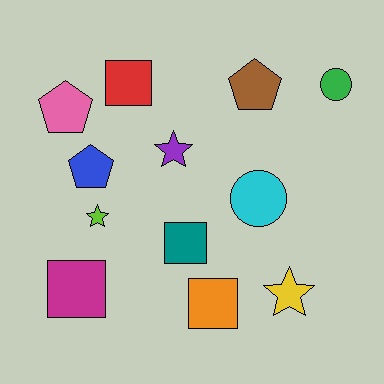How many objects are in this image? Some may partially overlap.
There are 12 objects.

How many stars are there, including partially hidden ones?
There are 3 stars.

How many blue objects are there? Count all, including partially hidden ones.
There is 1 blue object.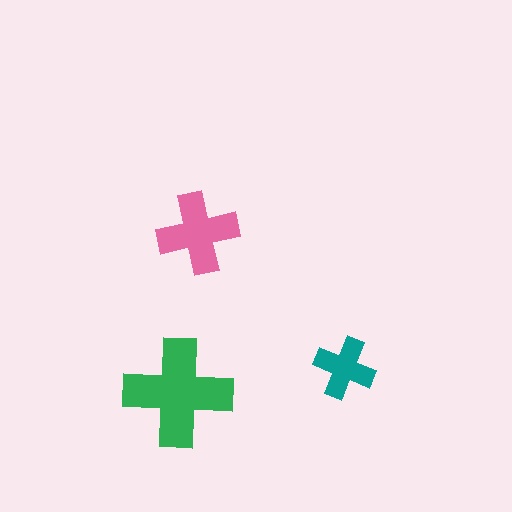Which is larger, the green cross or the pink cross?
The green one.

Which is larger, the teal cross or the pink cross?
The pink one.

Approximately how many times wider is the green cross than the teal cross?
About 2 times wider.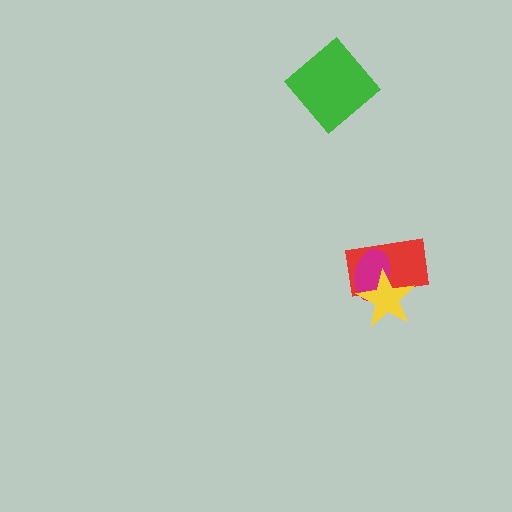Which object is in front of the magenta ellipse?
The yellow star is in front of the magenta ellipse.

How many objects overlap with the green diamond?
0 objects overlap with the green diamond.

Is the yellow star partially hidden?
No, no other shape covers it.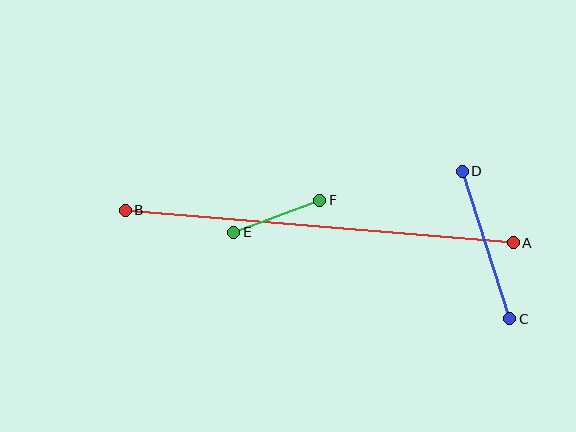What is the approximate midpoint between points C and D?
The midpoint is at approximately (486, 245) pixels.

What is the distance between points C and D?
The distance is approximately 155 pixels.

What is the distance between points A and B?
The distance is approximately 390 pixels.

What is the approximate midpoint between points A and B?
The midpoint is at approximately (319, 227) pixels.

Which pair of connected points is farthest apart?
Points A and B are farthest apart.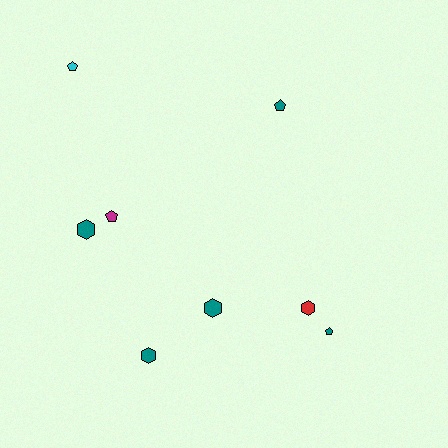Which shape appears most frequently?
Hexagon, with 4 objects.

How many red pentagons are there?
There are no red pentagons.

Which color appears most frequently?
Teal, with 5 objects.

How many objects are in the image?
There are 8 objects.